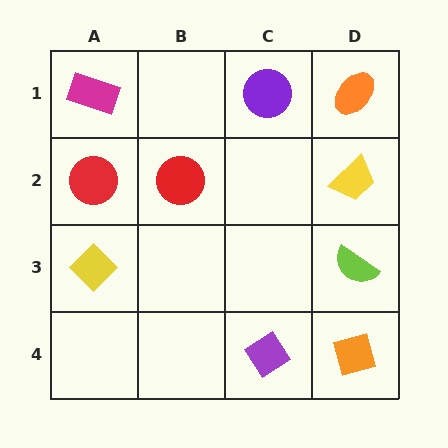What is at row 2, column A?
A red circle.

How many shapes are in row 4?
2 shapes.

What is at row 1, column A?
A magenta rectangle.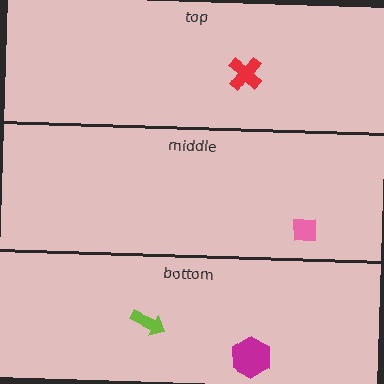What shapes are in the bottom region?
The magenta hexagon, the lime arrow.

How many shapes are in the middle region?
1.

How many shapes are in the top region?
1.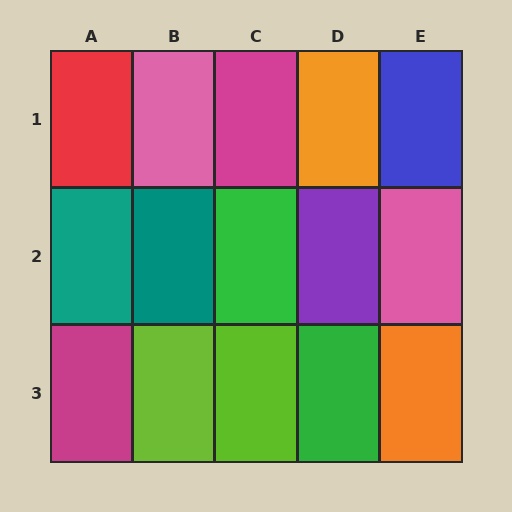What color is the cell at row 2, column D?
Purple.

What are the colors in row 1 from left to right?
Red, pink, magenta, orange, blue.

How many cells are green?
2 cells are green.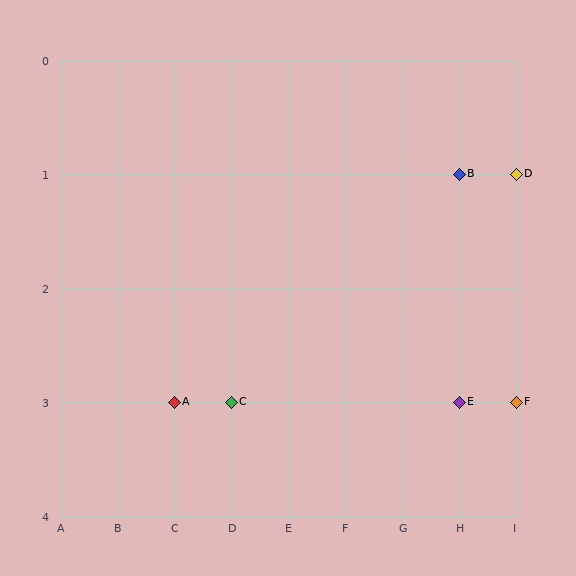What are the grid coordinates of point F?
Point F is at grid coordinates (I, 3).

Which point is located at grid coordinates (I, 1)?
Point D is at (I, 1).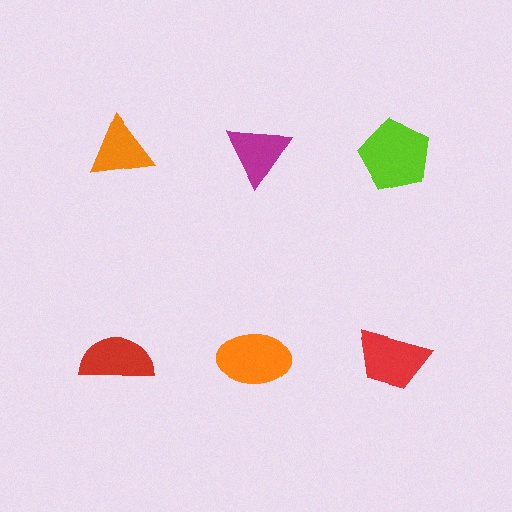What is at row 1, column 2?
A magenta triangle.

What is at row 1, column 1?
An orange triangle.